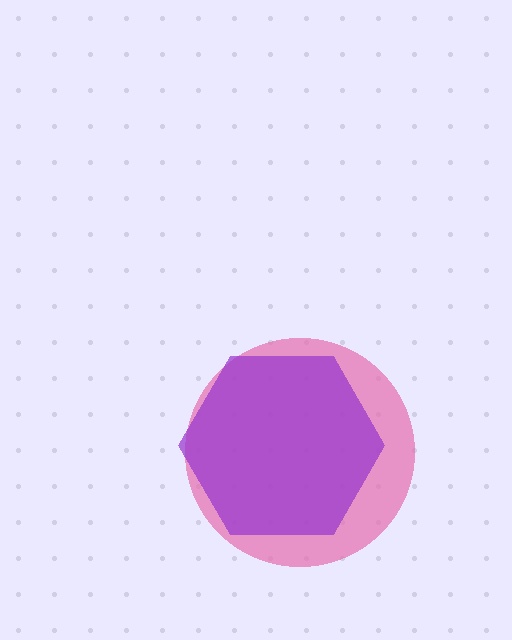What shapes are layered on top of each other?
The layered shapes are: a pink circle, a purple hexagon.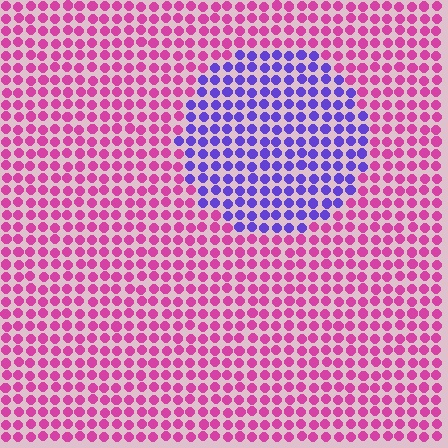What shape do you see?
I see a circle.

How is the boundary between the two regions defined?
The boundary is defined purely by a slight shift in hue (about 66 degrees). Spacing, size, and orientation are identical on both sides.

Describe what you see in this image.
The image is filled with small magenta elements in a uniform arrangement. A circle-shaped region is visible where the elements are tinted to a slightly different hue, forming a subtle color boundary.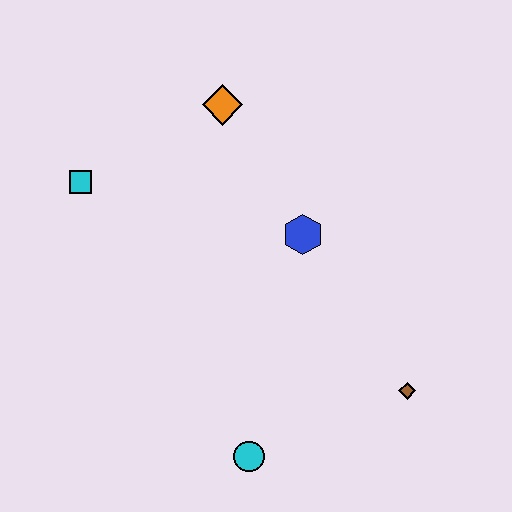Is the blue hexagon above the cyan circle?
Yes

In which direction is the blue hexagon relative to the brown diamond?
The blue hexagon is above the brown diamond.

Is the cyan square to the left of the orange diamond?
Yes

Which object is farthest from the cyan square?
The brown diamond is farthest from the cyan square.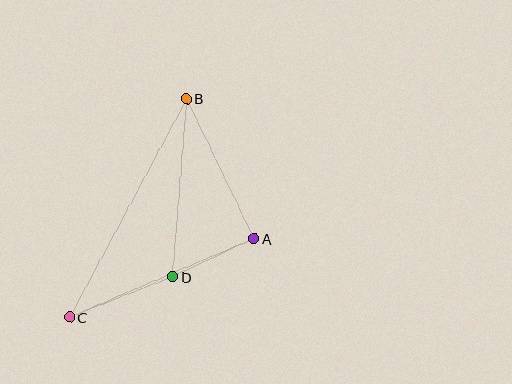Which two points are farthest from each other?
Points B and C are farthest from each other.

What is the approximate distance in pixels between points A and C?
The distance between A and C is approximately 200 pixels.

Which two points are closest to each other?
Points A and D are closest to each other.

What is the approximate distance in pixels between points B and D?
The distance between B and D is approximately 179 pixels.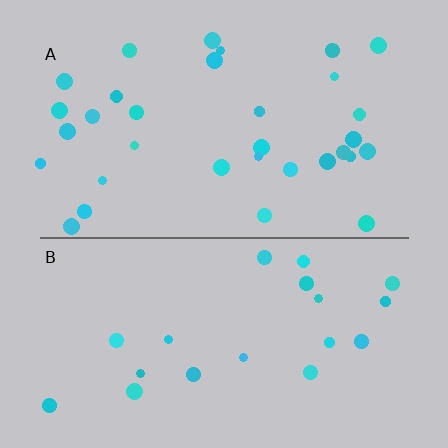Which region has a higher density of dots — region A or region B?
A (the top).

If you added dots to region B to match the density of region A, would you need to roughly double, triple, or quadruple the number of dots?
Approximately double.